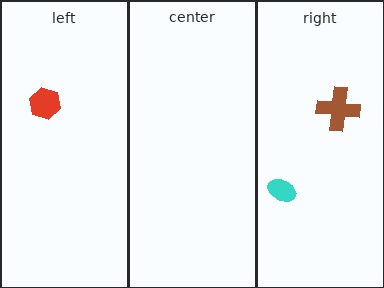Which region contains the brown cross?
The right region.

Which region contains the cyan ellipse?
The right region.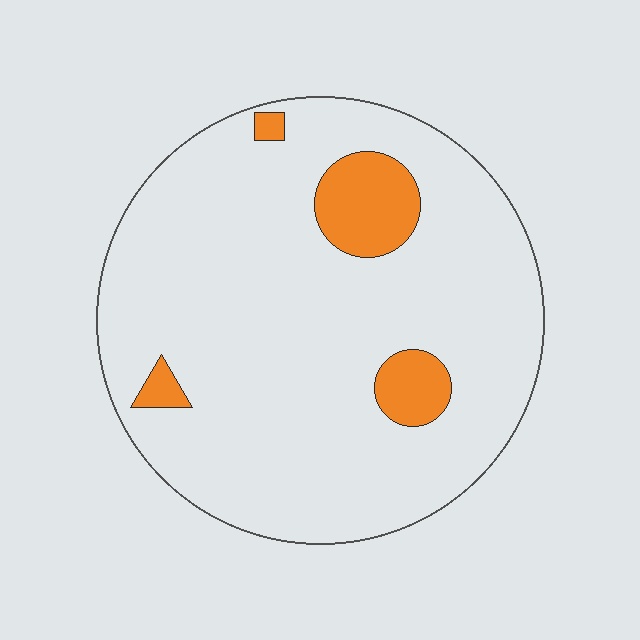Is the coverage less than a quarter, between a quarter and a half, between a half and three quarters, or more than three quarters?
Less than a quarter.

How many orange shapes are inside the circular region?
4.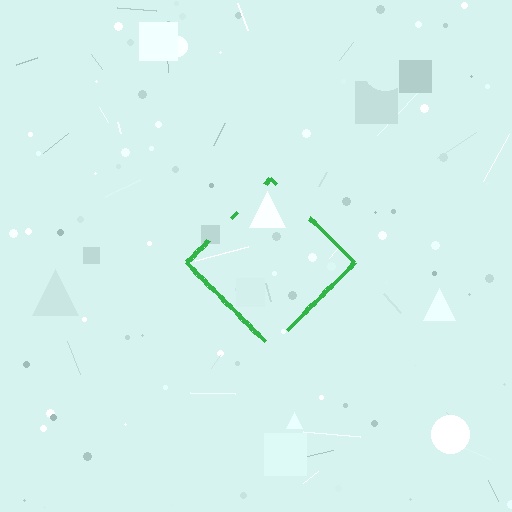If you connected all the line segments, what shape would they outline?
They would outline a diamond.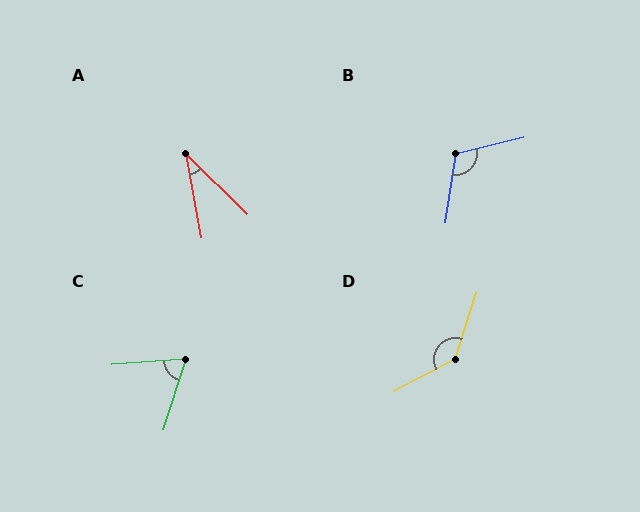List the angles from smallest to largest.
A (35°), C (68°), B (112°), D (135°).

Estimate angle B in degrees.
Approximately 112 degrees.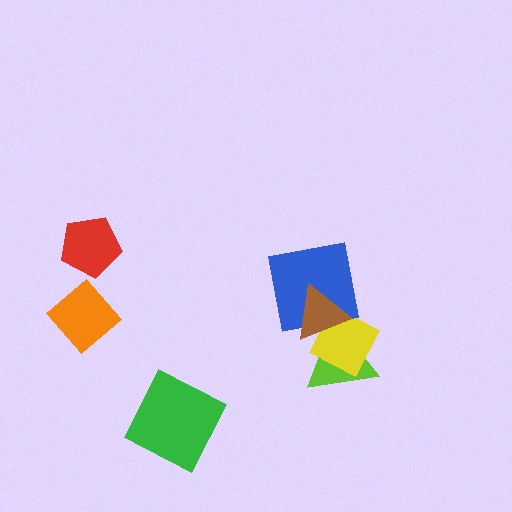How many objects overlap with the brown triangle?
3 objects overlap with the brown triangle.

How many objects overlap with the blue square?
1 object overlaps with the blue square.